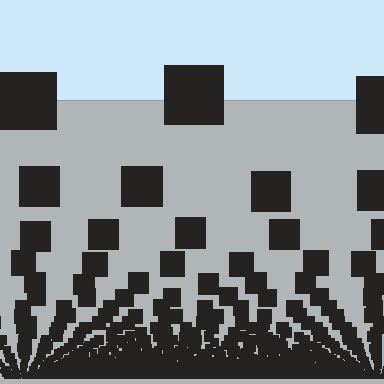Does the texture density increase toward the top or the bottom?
Density increases toward the bottom.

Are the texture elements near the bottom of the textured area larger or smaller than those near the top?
Smaller. The gradient is inverted — elements near the bottom are smaller and denser.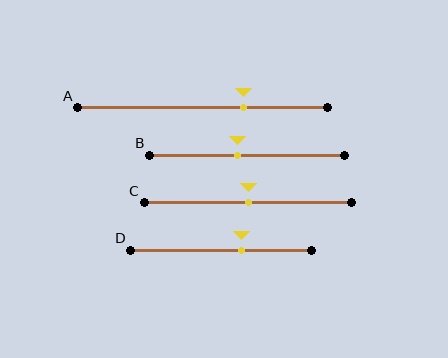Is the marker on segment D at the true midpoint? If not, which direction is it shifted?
No, the marker on segment D is shifted to the right by about 11% of the segment length.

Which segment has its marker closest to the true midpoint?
Segment C has its marker closest to the true midpoint.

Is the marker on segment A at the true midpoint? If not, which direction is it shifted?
No, the marker on segment A is shifted to the right by about 16% of the segment length.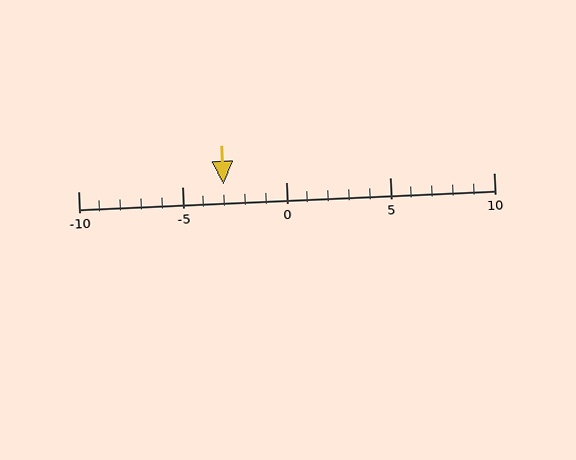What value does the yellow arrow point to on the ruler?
The yellow arrow points to approximately -3.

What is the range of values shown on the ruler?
The ruler shows values from -10 to 10.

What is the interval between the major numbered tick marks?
The major tick marks are spaced 5 units apart.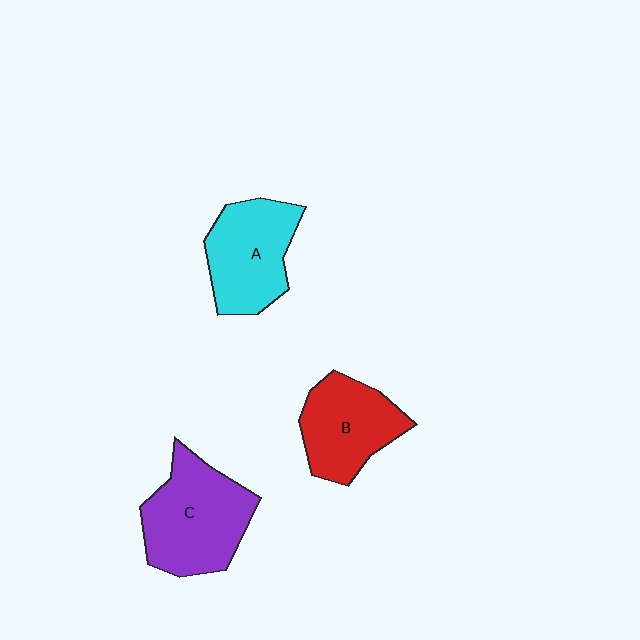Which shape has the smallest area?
Shape B (red).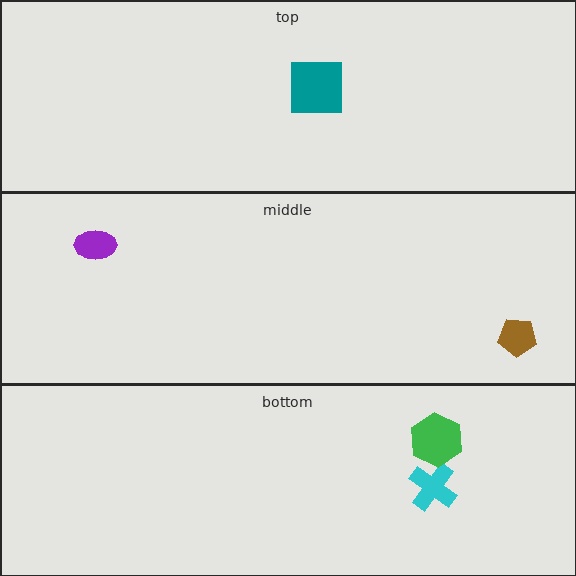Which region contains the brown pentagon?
The middle region.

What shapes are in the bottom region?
The cyan cross, the green hexagon.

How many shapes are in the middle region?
2.